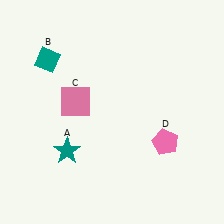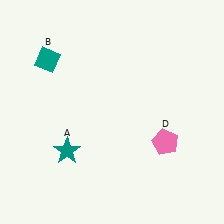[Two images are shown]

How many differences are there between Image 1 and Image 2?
There is 1 difference between the two images.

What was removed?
The pink square (C) was removed in Image 2.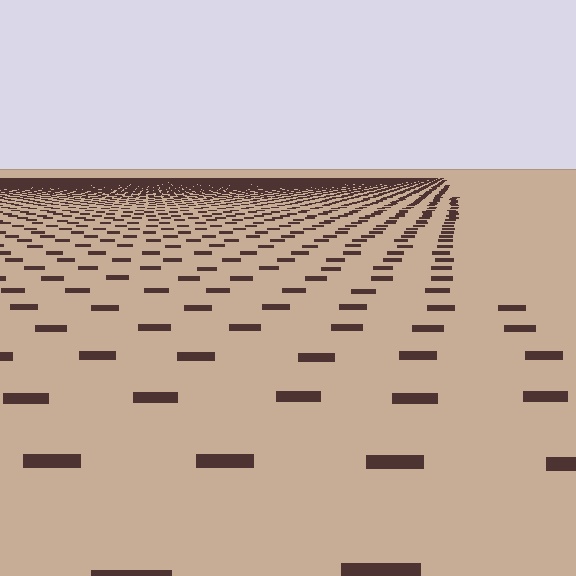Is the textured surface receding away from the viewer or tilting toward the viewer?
The surface is receding away from the viewer. Texture elements get smaller and denser toward the top.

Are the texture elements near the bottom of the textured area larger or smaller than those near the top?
Larger. Near the bottom, elements are closer to the viewer and appear at a bigger on-screen size.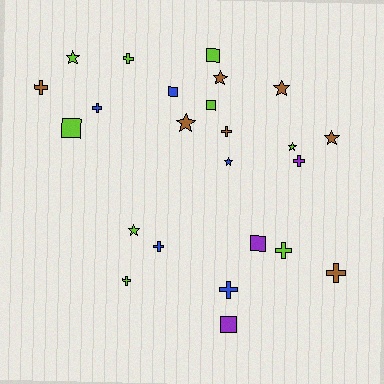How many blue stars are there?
There is 1 blue star.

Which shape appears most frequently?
Cross, with 10 objects.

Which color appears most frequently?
Lime, with 9 objects.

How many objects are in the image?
There are 24 objects.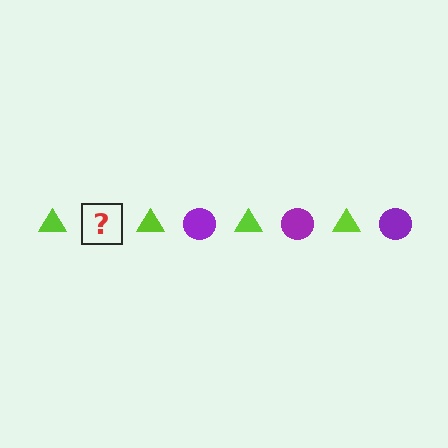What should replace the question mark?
The question mark should be replaced with a purple circle.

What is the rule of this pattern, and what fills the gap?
The rule is that the pattern alternates between lime triangle and purple circle. The gap should be filled with a purple circle.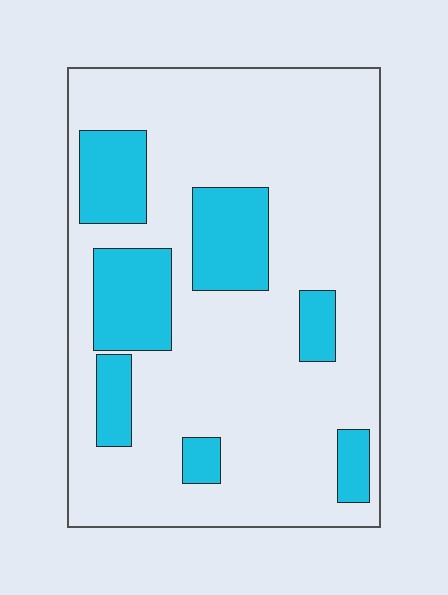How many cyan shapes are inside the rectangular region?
7.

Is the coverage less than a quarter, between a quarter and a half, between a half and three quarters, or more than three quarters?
Less than a quarter.